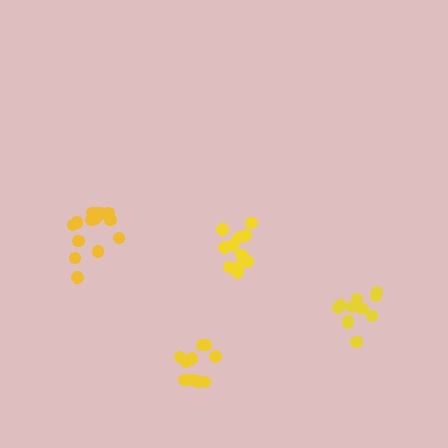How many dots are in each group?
Group 1: 11 dots, Group 2: 12 dots, Group 3: 16 dots, Group 4: 11 dots (50 total).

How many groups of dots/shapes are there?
There are 4 groups.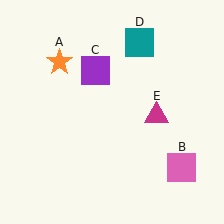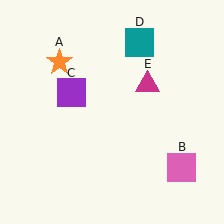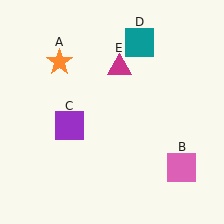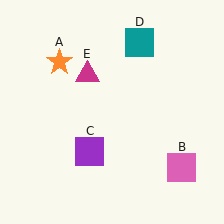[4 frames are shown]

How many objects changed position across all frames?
2 objects changed position: purple square (object C), magenta triangle (object E).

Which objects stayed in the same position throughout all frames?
Orange star (object A) and pink square (object B) and teal square (object D) remained stationary.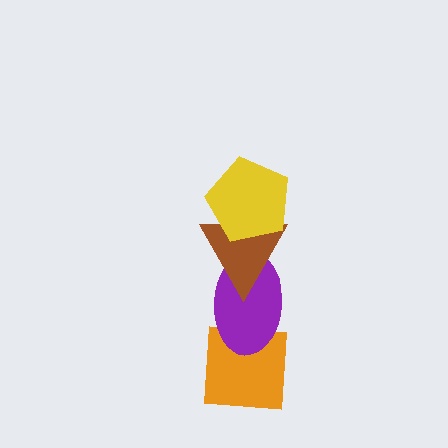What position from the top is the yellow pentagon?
The yellow pentagon is 1st from the top.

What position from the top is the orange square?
The orange square is 4th from the top.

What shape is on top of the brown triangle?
The yellow pentagon is on top of the brown triangle.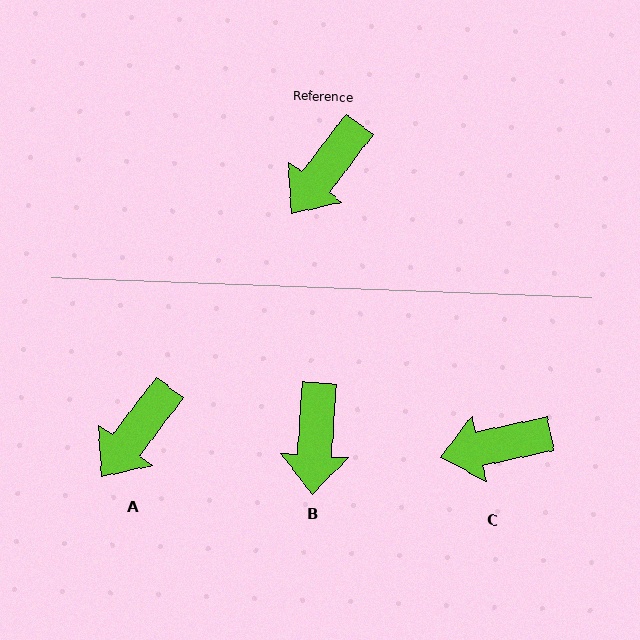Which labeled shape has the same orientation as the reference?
A.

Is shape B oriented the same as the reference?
No, it is off by about 34 degrees.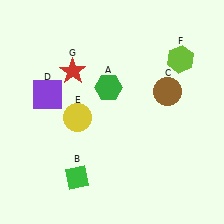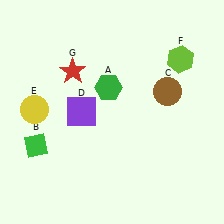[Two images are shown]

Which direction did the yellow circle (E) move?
The yellow circle (E) moved left.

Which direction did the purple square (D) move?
The purple square (D) moved right.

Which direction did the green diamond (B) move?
The green diamond (B) moved left.